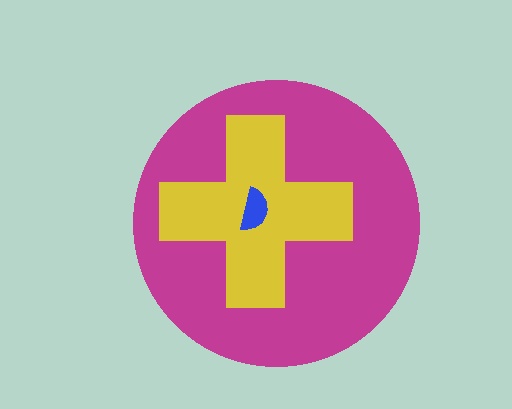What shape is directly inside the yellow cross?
The blue semicircle.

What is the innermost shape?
The blue semicircle.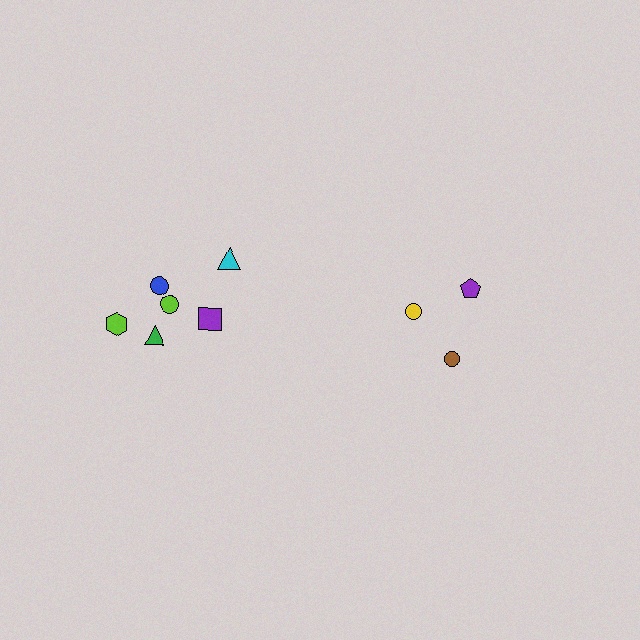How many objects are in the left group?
There are 6 objects.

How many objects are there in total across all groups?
There are 9 objects.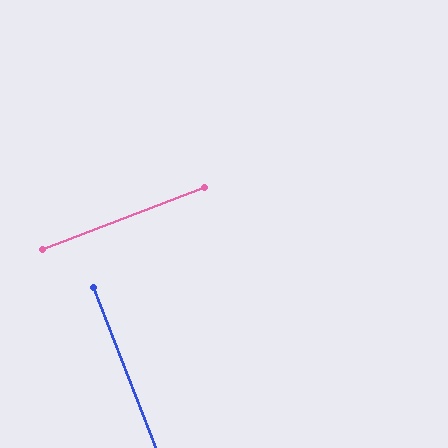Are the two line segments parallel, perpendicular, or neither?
Perpendicular — they meet at approximately 90°.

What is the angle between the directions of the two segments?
Approximately 90 degrees.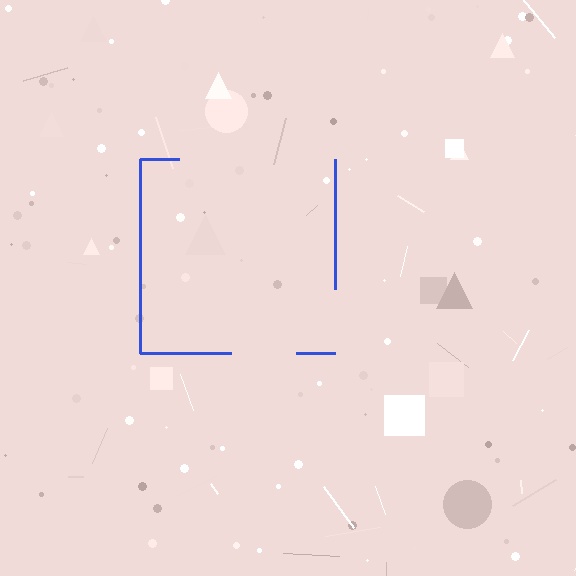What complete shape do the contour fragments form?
The contour fragments form a square.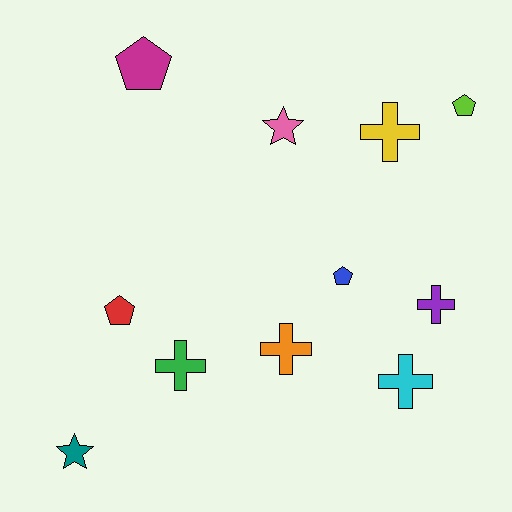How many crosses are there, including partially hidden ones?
There are 5 crosses.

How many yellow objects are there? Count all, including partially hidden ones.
There is 1 yellow object.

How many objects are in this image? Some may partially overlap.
There are 11 objects.